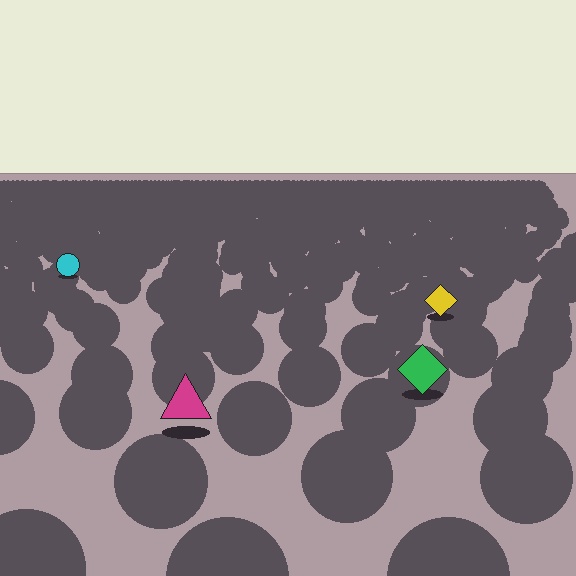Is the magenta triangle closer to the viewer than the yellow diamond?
Yes. The magenta triangle is closer — you can tell from the texture gradient: the ground texture is coarser near it.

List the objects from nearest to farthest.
From nearest to farthest: the magenta triangle, the green diamond, the yellow diamond, the cyan circle.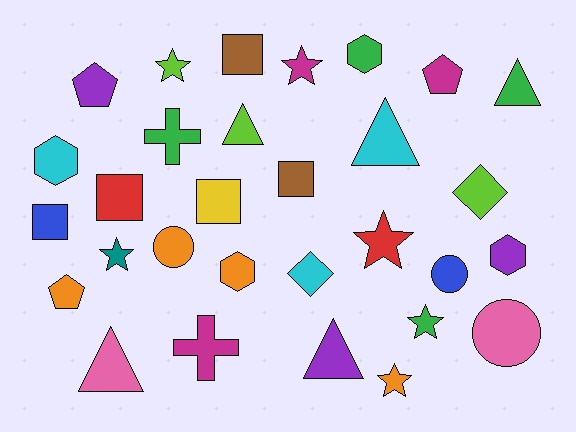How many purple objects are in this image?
There are 3 purple objects.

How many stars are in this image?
There are 6 stars.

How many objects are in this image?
There are 30 objects.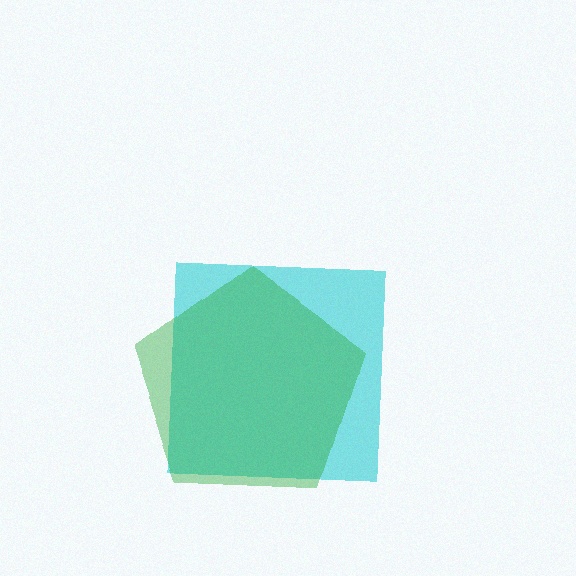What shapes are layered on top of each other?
The layered shapes are: a cyan square, a green pentagon.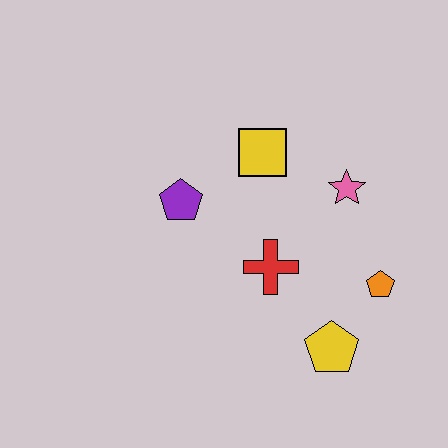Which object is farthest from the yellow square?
The yellow pentagon is farthest from the yellow square.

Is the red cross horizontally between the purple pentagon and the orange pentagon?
Yes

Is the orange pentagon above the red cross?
No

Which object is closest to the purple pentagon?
The yellow square is closest to the purple pentagon.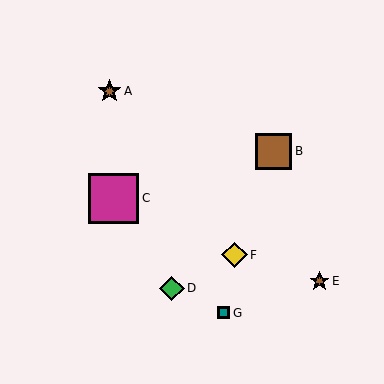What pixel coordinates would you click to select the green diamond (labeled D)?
Click at (172, 288) to select the green diamond D.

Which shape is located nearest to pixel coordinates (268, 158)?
The brown square (labeled B) at (274, 151) is nearest to that location.